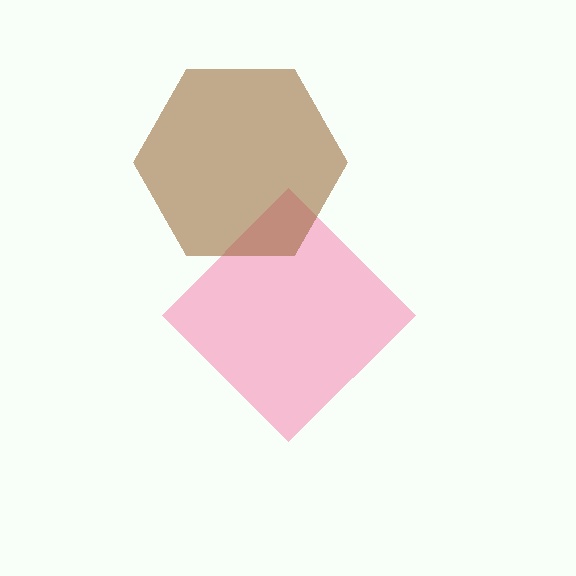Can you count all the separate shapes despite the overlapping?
Yes, there are 2 separate shapes.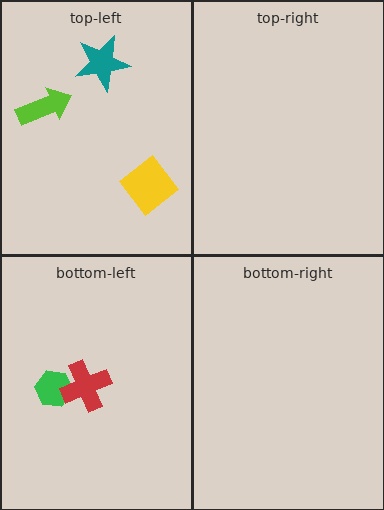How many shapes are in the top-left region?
3.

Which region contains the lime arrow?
The top-left region.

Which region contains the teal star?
The top-left region.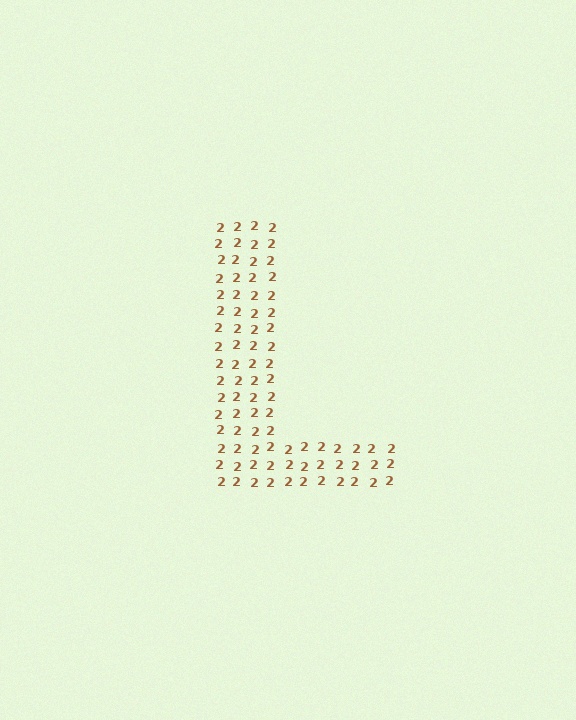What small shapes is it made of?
It is made of small digit 2's.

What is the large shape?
The large shape is the letter L.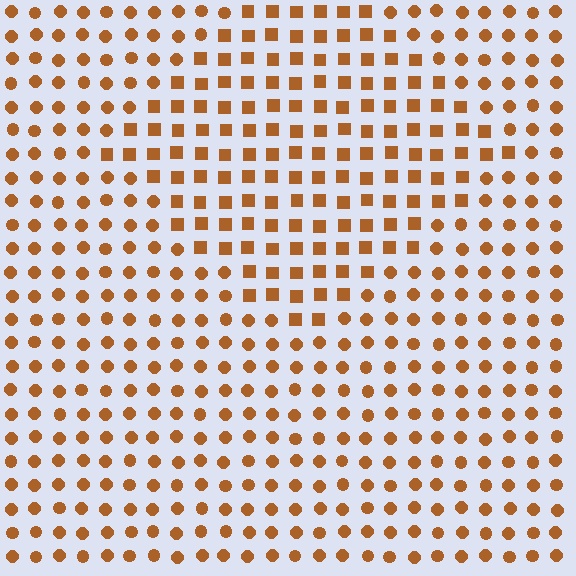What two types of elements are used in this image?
The image uses squares inside the diamond region and circles outside it.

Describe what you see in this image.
The image is filled with small brown elements arranged in a uniform grid. A diamond-shaped region contains squares, while the surrounding area contains circles. The boundary is defined purely by the change in element shape.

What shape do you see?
I see a diamond.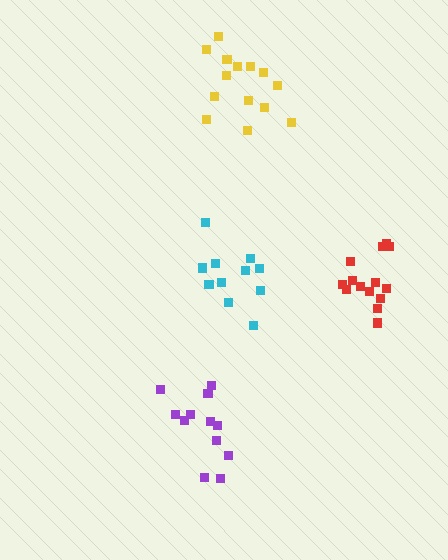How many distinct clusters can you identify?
There are 4 distinct clusters.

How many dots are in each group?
Group 1: 14 dots, Group 2: 11 dots, Group 3: 14 dots, Group 4: 12 dots (51 total).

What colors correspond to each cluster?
The clusters are colored: red, cyan, yellow, purple.